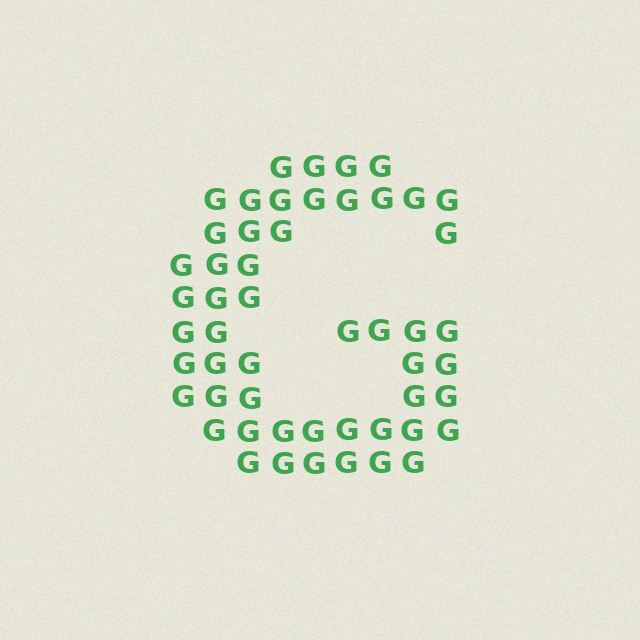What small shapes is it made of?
It is made of small letter G's.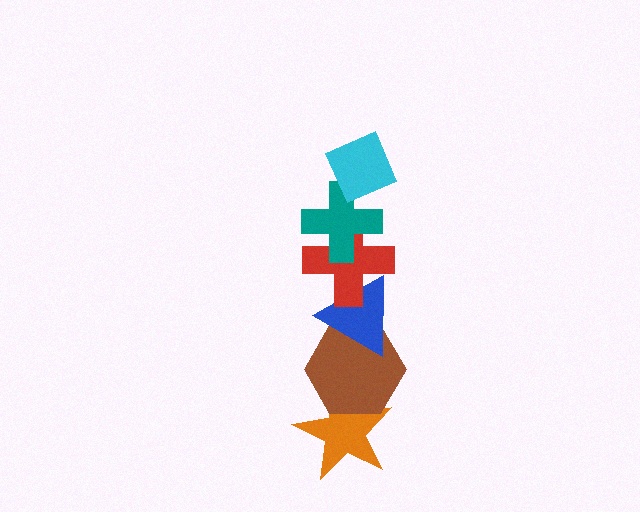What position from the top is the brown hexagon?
The brown hexagon is 5th from the top.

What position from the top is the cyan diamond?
The cyan diamond is 1st from the top.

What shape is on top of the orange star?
The brown hexagon is on top of the orange star.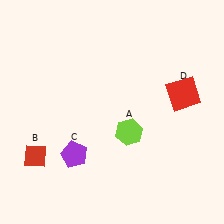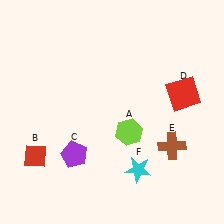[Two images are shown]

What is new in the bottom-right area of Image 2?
A brown cross (E) was added in the bottom-right area of Image 2.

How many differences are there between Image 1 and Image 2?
There are 2 differences between the two images.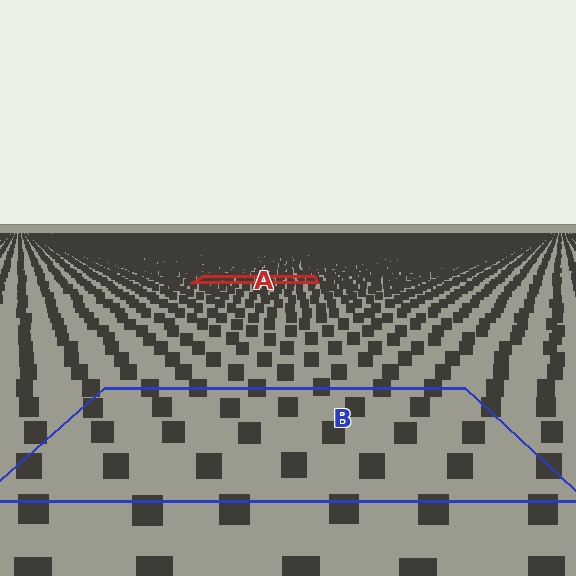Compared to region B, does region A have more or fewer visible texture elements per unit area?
Region A has more texture elements per unit area — they are packed more densely because it is farther away.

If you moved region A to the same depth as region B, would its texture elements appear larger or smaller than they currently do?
They would appear larger. At a closer depth, the same texture elements are projected at a bigger on-screen size.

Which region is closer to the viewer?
Region B is closer. The texture elements there are larger and more spread out.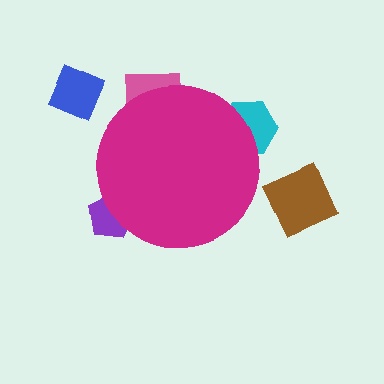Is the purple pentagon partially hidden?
Yes, the purple pentagon is partially hidden behind the magenta circle.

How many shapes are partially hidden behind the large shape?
3 shapes are partially hidden.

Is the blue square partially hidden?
No, the blue square is fully visible.